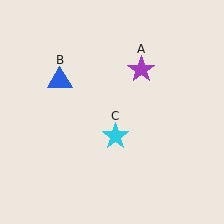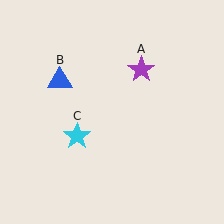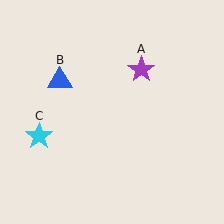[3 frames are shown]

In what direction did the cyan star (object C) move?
The cyan star (object C) moved left.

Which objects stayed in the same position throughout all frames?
Purple star (object A) and blue triangle (object B) remained stationary.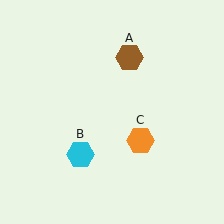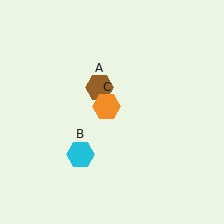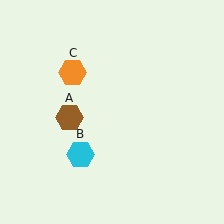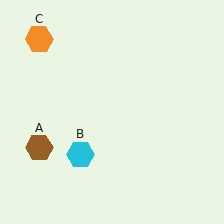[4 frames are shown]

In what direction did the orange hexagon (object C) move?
The orange hexagon (object C) moved up and to the left.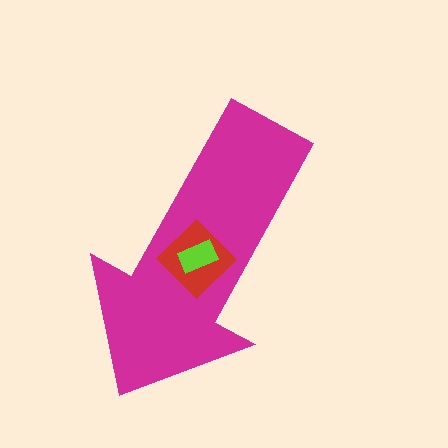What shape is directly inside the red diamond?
The lime rectangle.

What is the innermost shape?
The lime rectangle.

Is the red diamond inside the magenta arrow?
Yes.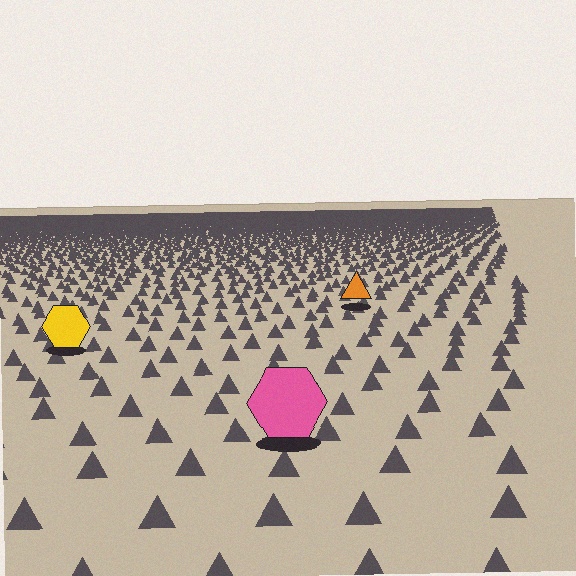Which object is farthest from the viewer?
The orange triangle is farthest from the viewer. It appears smaller and the ground texture around it is denser.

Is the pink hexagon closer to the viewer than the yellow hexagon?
Yes. The pink hexagon is closer — you can tell from the texture gradient: the ground texture is coarser near it.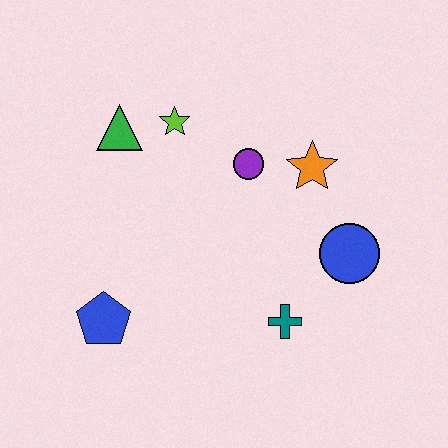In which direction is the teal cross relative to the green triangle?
The teal cross is below the green triangle.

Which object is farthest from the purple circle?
The blue pentagon is farthest from the purple circle.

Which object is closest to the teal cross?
The blue circle is closest to the teal cross.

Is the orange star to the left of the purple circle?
No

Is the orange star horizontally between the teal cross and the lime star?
No